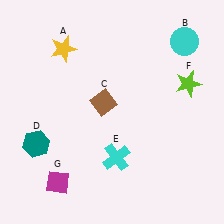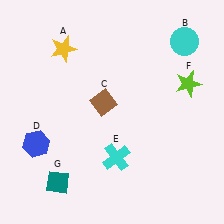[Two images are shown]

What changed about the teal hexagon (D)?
In Image 1, D is teal. In Image 2, it changed to blue.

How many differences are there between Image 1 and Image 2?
There are 2 differences between the two images.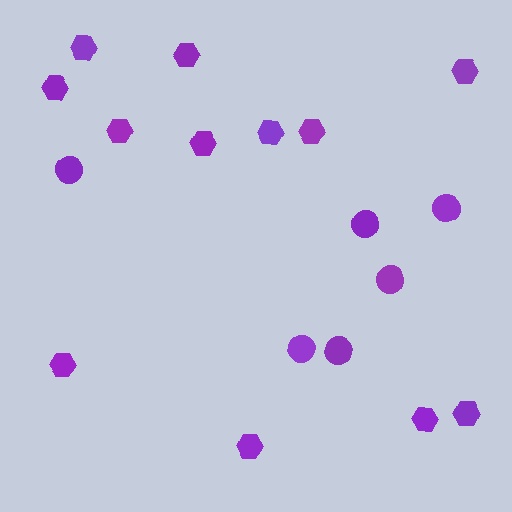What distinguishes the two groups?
There are 2 groups: one group of circles (6) and one group of hexagons (12).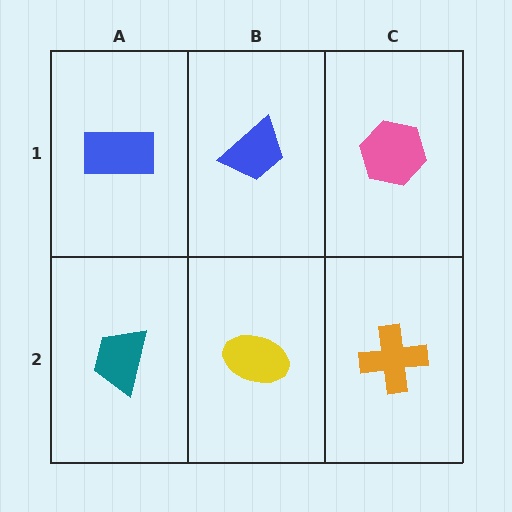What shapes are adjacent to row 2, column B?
A blue trapezoid (row 1, column B), a teal trapezoid (row 2, column A), an orange cross (row 2, column C).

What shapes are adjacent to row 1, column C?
An orange cross (row 2, column C), a blue trapezoid (row 1, column B).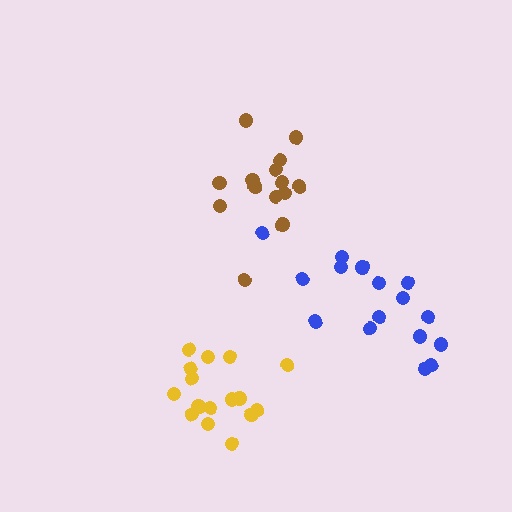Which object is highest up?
The brown cluster is topmost.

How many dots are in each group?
Group 1: 14 dots, Group 2: 16 dots, Group 3: 16 dots (46 total).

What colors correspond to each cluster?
The clusters are colored: brown, yellow, blue.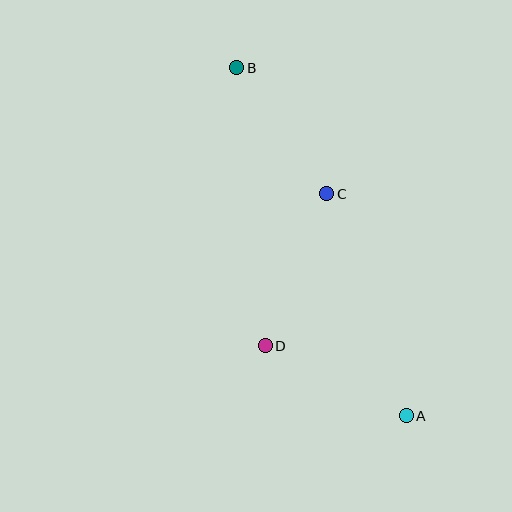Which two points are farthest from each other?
Points A and B are farthest from each other.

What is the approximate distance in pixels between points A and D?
The distance between A and D is approximately 157 pixels.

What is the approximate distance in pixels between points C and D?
The distance between C and D is approximately 164 pixels.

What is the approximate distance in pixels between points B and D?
The distance between B and D is approximately 279 pixels.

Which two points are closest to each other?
Points B and C are closest to each other.